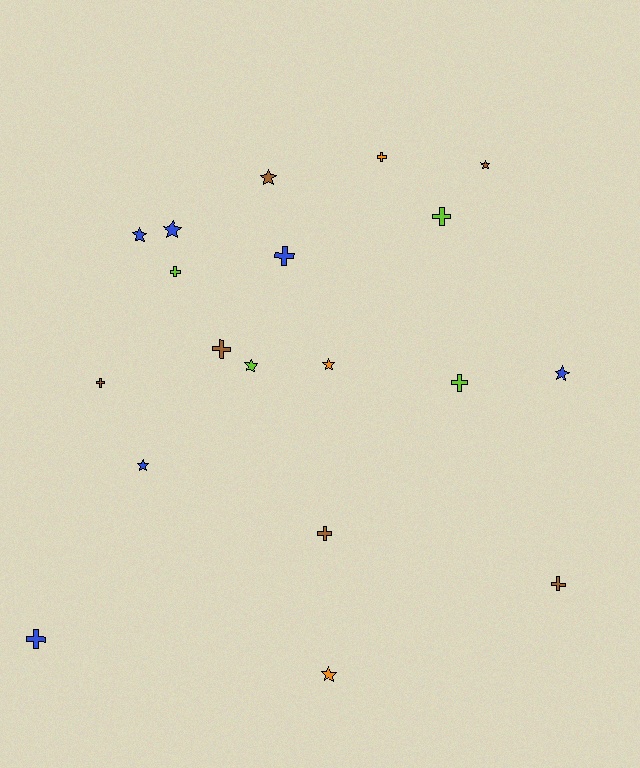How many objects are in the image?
There are 19 objects.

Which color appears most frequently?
Brown, with 6 objects.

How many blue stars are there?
There are 4 blue stars.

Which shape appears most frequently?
Cross, with 10 objects.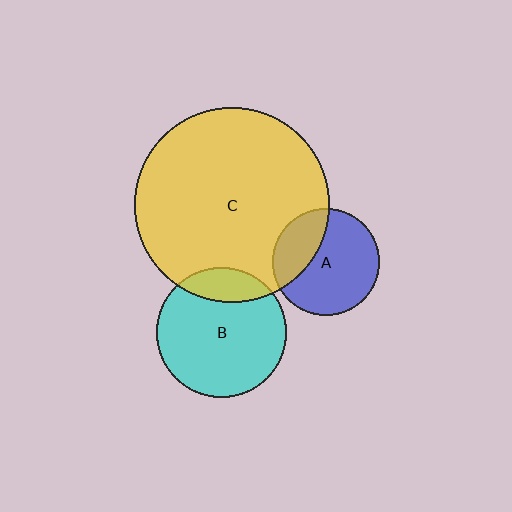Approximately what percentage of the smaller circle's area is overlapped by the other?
Approximately 15%.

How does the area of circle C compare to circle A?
Approximately 3.3 times.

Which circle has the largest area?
Circle C (yellow).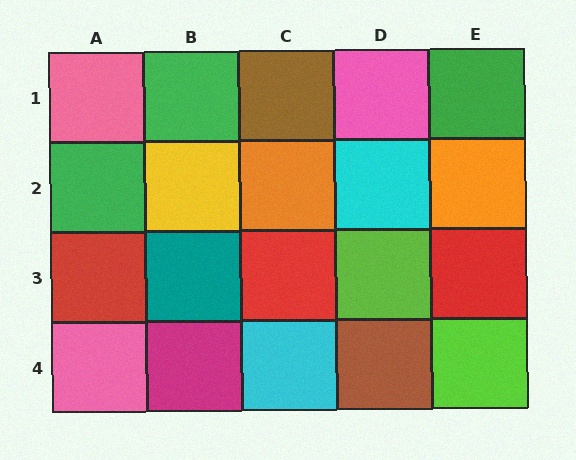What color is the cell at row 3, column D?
Lime.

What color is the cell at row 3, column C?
Red.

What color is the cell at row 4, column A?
Pink.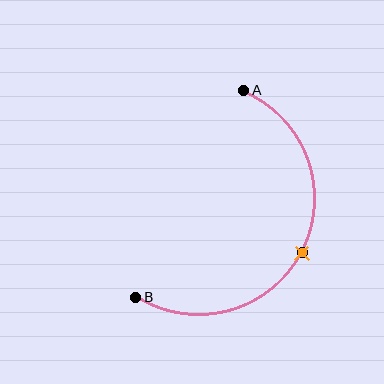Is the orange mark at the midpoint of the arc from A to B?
Yes. The orange mark lies on the arc at equal arc-length from both A and B — it is the arc midpoint.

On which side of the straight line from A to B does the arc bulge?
The arc bulges to the right of the straight line connecting A and B.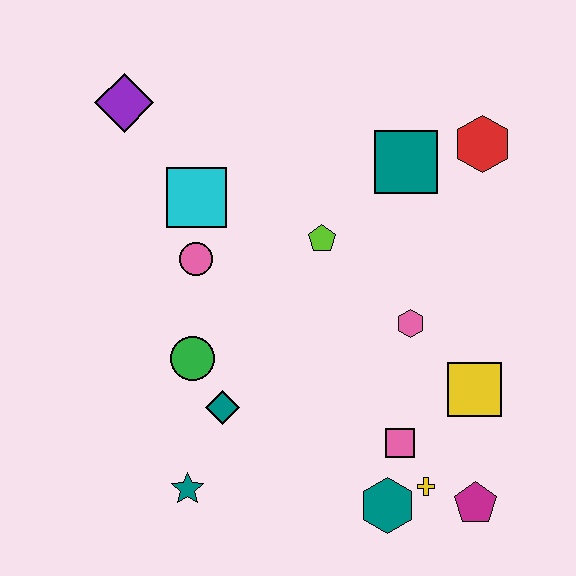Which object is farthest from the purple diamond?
The magenta pentagon is farthest from the purple diamond.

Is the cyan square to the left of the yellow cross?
Yes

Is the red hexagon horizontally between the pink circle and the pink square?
No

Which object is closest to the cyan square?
The pink circle is closest to the cyan square.